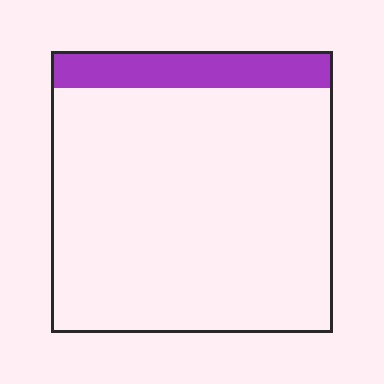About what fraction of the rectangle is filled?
About one eighth (1/8).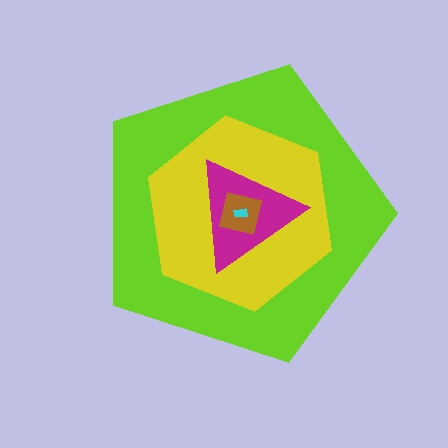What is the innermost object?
The cyan rectangle.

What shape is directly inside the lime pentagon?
The yellow hexagon.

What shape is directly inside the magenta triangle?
The brown square.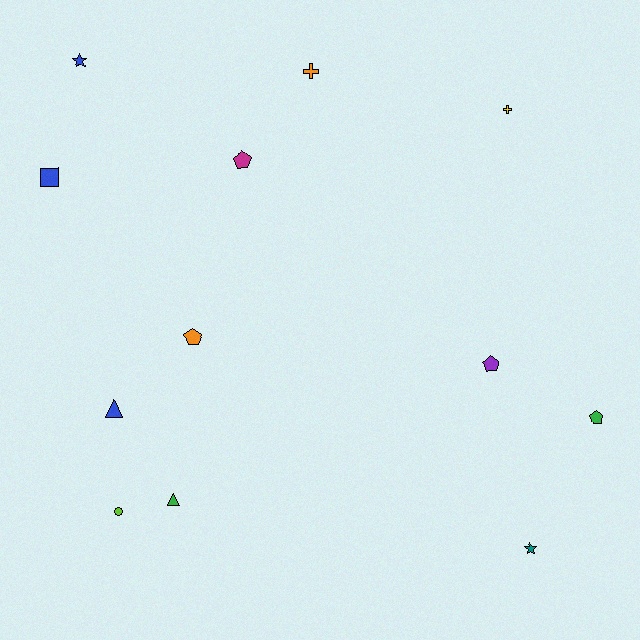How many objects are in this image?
There are 12 objects.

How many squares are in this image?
There is 1 square.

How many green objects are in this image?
There are 2 green objects.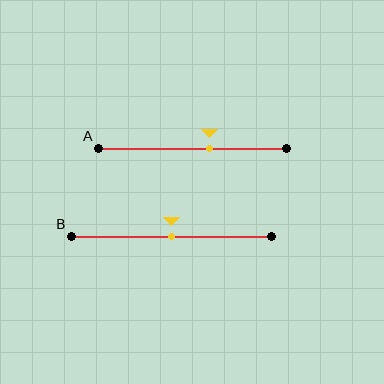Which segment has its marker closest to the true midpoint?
Segment B has its marker closest to the true midpoint.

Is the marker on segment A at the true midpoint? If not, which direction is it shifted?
No, the marker on segment A is shifted to the right by about 9% of the segment length.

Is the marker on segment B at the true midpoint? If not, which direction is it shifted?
Yes, the marker on segment B is at the true midpoint.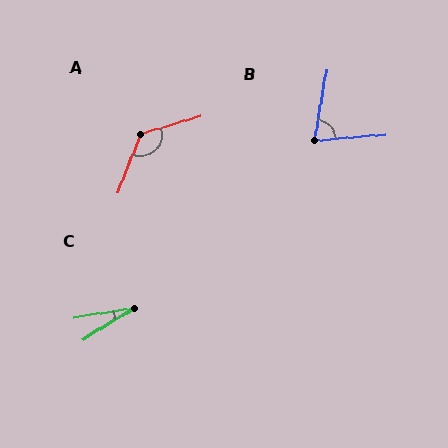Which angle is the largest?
A, at approximately 128 degrees.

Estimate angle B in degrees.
Approximately 75 degrees.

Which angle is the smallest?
C, at approximately 23 degrees.